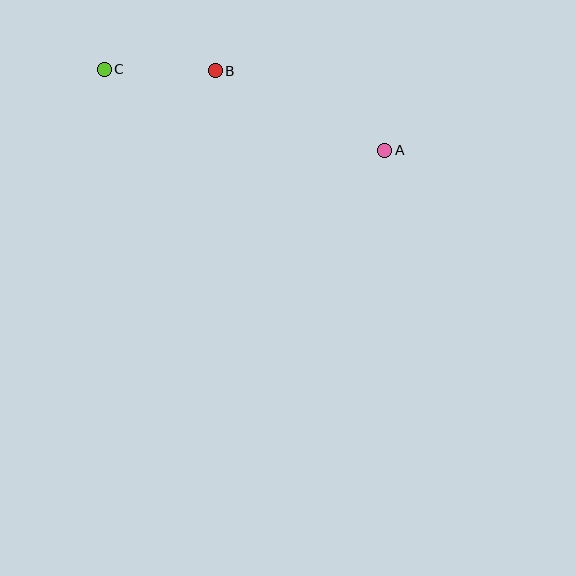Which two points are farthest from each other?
Points A and C are farthest from each other.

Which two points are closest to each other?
Points B and C are closest to each other.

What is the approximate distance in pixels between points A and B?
The distance between A and B is approximately 187 pixels.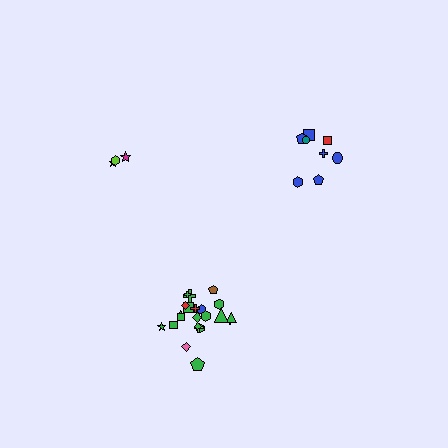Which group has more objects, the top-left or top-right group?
The top-right group.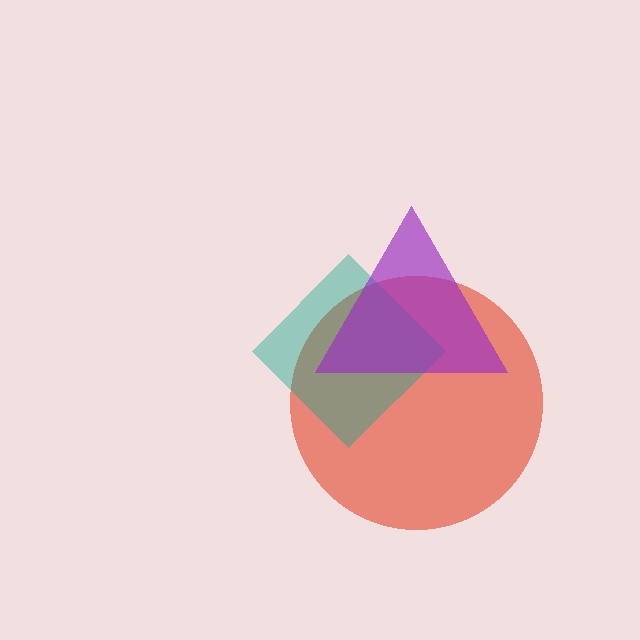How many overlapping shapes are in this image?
There are 3 overlapping shapes in the image.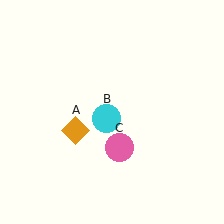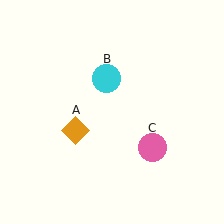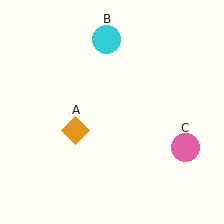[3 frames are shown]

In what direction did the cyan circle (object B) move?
The cyan circle (object B) moved up.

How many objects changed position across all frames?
2 objects changed position: cyan circle (object B), pink circle (object C).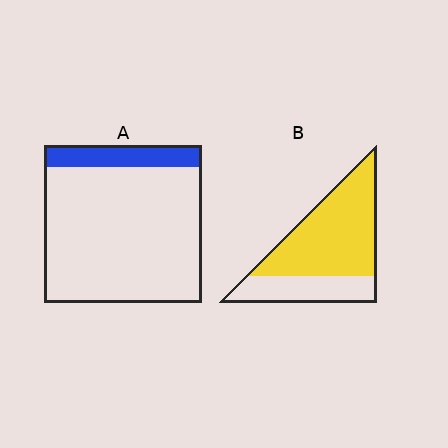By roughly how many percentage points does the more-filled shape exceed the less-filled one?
By roughly 55 percentage points (B over A).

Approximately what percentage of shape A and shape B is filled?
A is approximately 15% and B is approximately 70%.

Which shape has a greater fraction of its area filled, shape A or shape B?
Shape B.